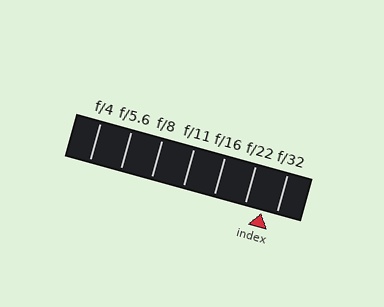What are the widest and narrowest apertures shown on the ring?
The widest aperture shown is f/4 and the narrowest is f/32.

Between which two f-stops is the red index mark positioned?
The index mark is between f/22 and f/32.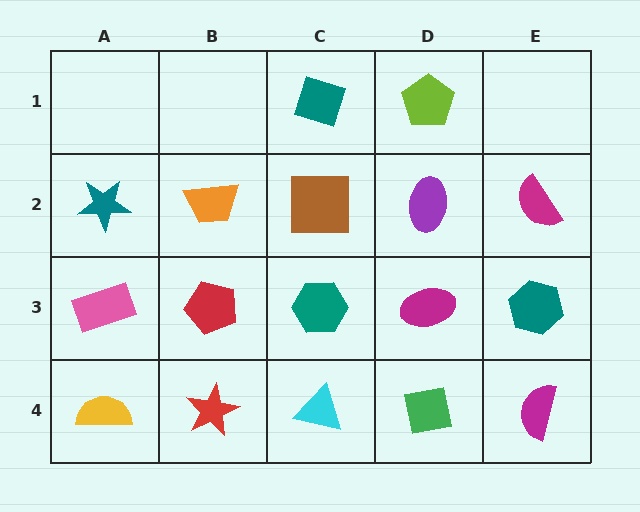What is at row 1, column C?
A teal diamond.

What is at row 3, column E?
A teal hexagon.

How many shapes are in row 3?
5 shapes.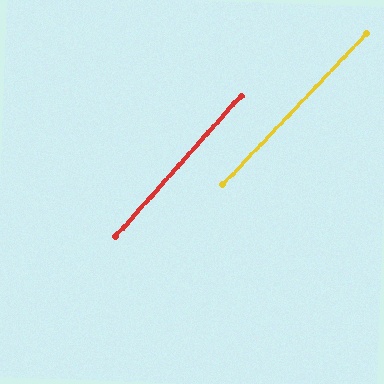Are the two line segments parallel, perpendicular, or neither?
Parallel — their directions differ by only 1.9°.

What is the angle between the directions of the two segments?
Approximately 2 degrees.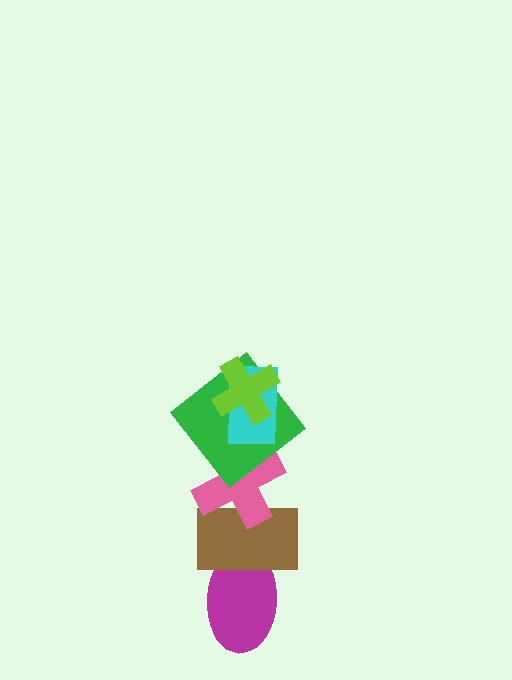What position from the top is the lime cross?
The lime cross is 1st from the top.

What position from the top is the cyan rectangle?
The cyan rectangle is 2nd from the top.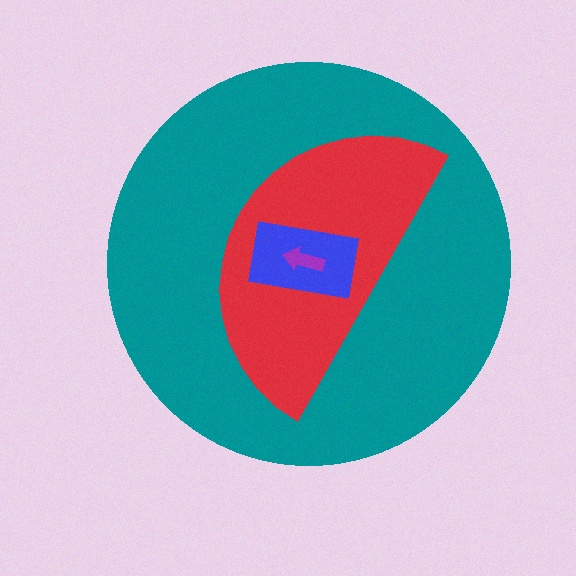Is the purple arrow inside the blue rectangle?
Yes.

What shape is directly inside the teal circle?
The red semicircle.